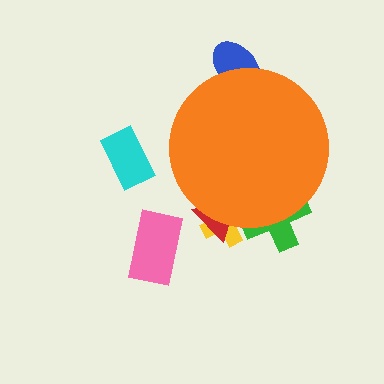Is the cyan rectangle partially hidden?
No, the cyan rectangle is fully visible.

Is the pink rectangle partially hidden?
No, the pink rectangle is fully visible.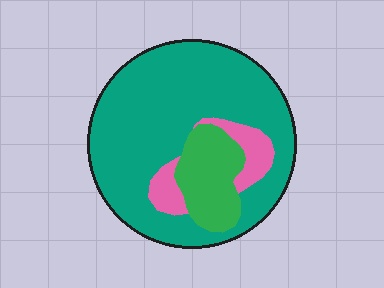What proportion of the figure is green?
Green covers around 15% of the figure.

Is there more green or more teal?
Teal.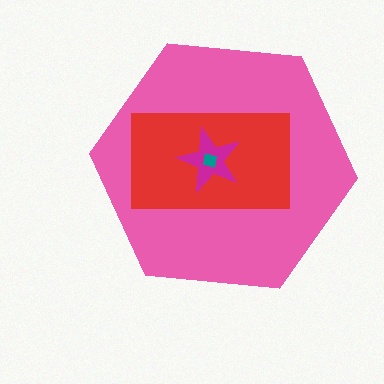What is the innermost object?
The teal square.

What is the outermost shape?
The pink hexagon.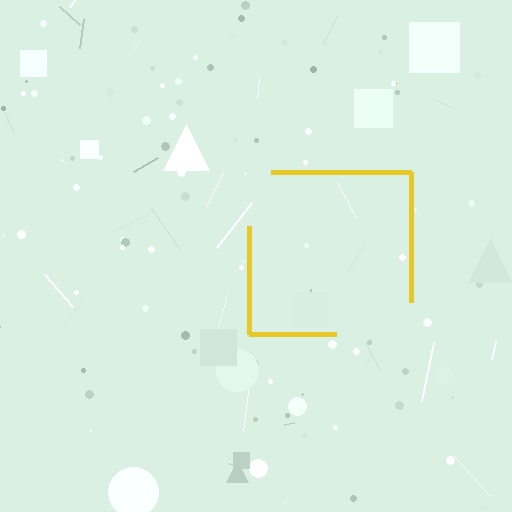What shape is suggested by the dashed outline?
The dashed outline suggests a square.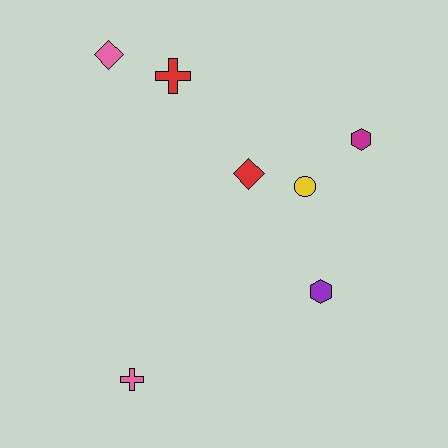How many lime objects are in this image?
There are no lime objects.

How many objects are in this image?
There are 7 objects.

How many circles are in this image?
There is 1 circle.